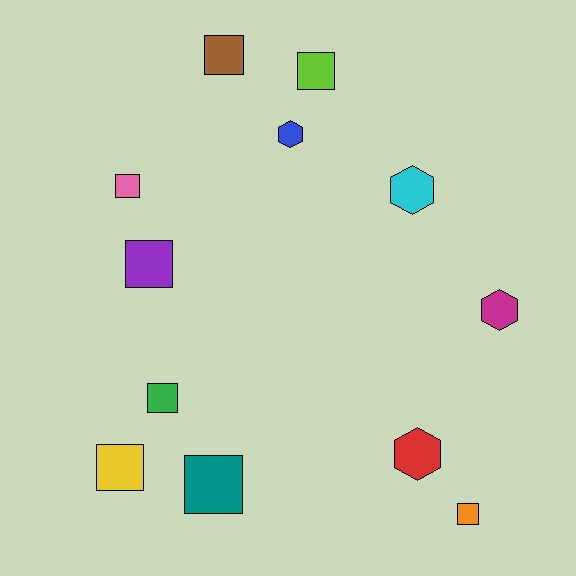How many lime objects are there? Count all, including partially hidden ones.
There is 1 lime object.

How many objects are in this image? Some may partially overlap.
There are 12 objects.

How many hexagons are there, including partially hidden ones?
There are 4 hexagons.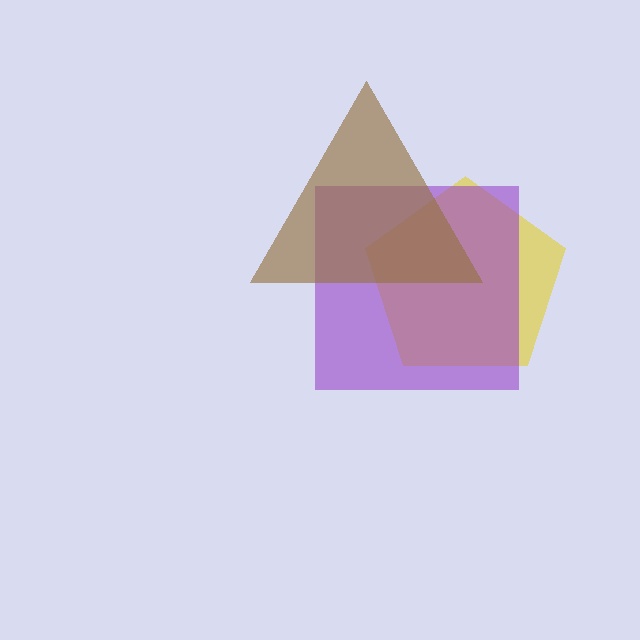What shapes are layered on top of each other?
The layered shapes are: a yellow pentagon, a purple square, a brown triangle.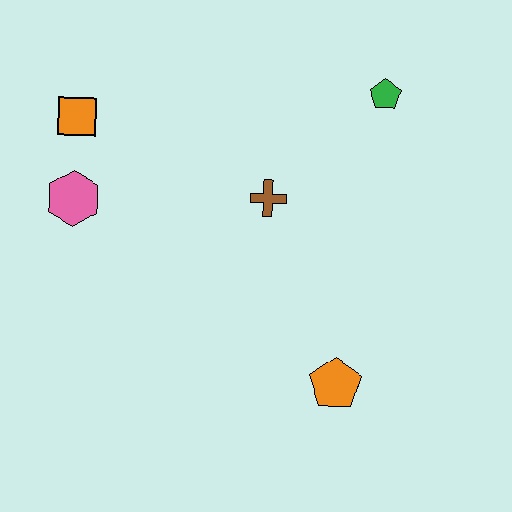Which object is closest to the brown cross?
The green pentagon is closest to the brown cross.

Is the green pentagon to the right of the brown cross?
Yes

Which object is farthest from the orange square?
The orange pentagon is farthest from the orange square.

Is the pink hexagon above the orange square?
No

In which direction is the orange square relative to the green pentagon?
The orange square is to the left of the green pentagon.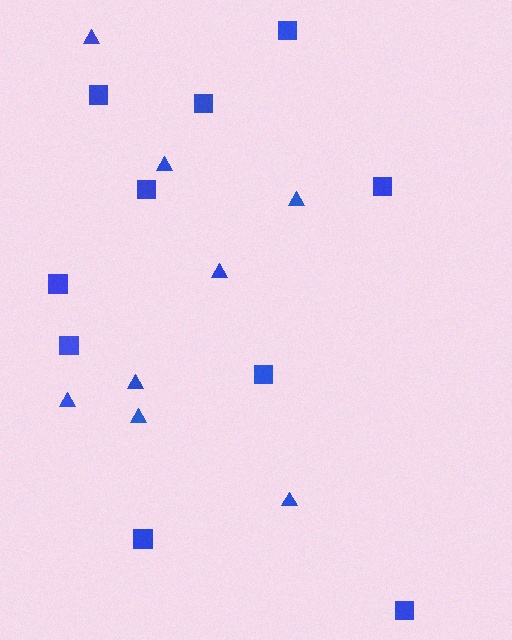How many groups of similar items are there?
There are 2 groups: one group of squares (10) and one group of triangles (8).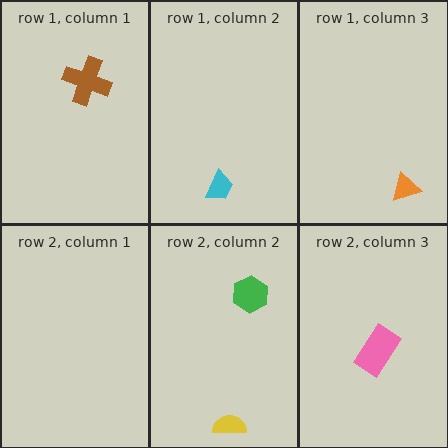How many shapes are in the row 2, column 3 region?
1.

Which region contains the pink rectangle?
The row 2, column 3 region.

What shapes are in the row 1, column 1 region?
The brown cross.